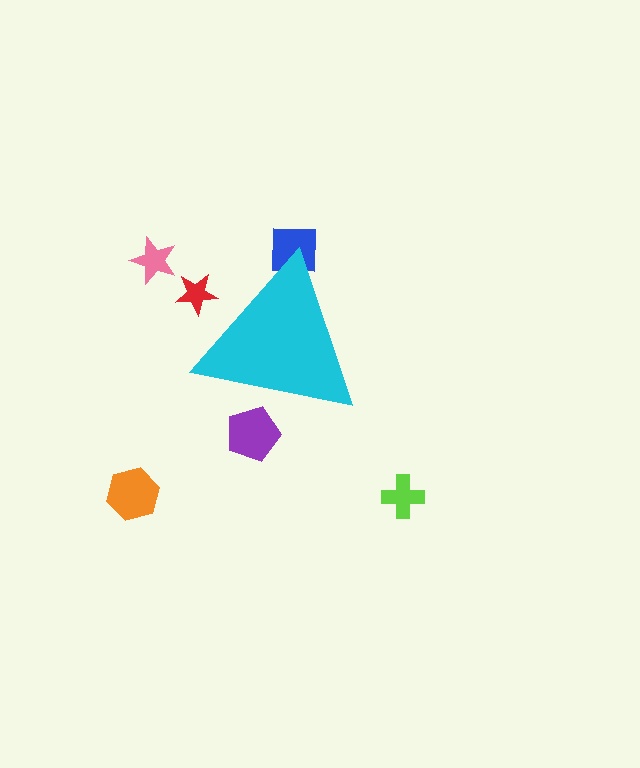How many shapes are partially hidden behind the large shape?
3 shapes are partially hidden.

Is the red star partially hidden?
Yes, the red star is partially hidden behind the cyan triangle.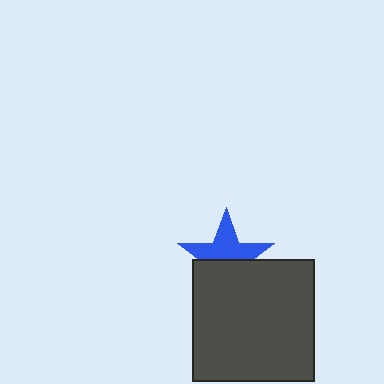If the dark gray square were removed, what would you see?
You would see the complete blue star.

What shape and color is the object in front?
The object in front is a dark gray square.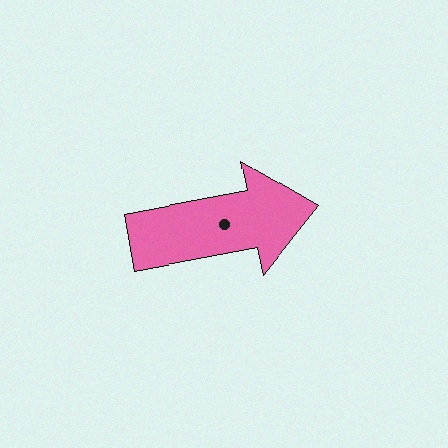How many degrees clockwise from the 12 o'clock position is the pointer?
Approximately 79 degrees.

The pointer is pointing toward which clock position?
Roughly 3 o'clock.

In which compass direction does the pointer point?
East.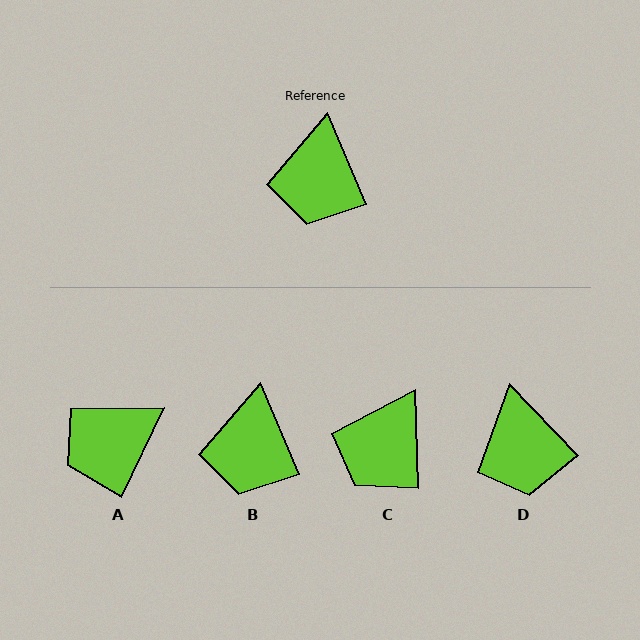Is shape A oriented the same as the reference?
No, it is off by about 49 degrees.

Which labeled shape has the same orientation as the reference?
B.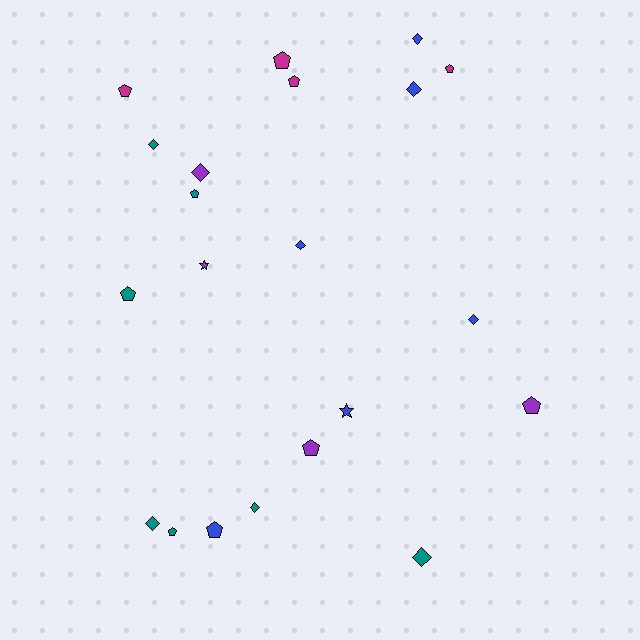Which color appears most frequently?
Teal, with 7 objects.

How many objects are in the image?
There are 21 objects.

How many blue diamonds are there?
There are 4 blue diamonds.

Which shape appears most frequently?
Pentagon, with 10 objects.